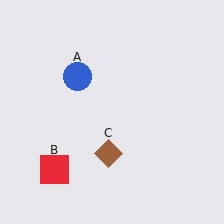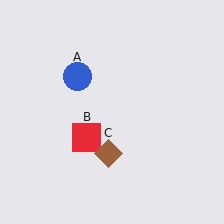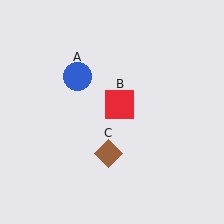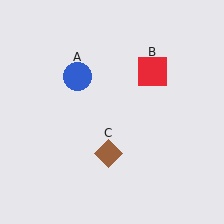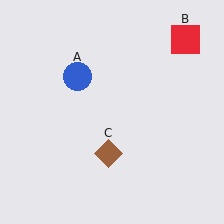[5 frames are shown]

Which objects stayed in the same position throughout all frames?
Blue circle (object A) and brown diamond (object C) remained stationary.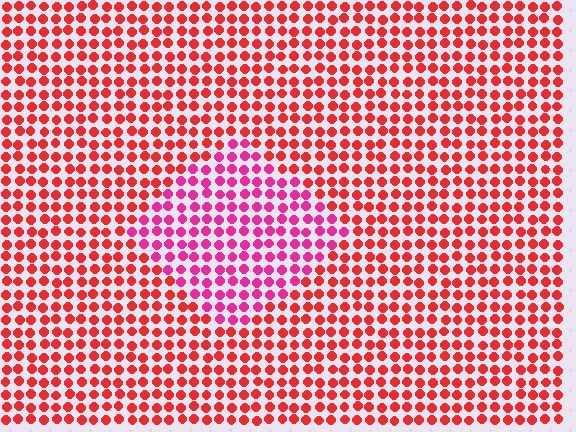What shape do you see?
I see a diamond.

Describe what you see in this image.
The image is filled with small red elements in a uniform arrangement. A diamond-shaped region is visible where the elements are tinted to a slightly different hue, forming a subtle color boundary.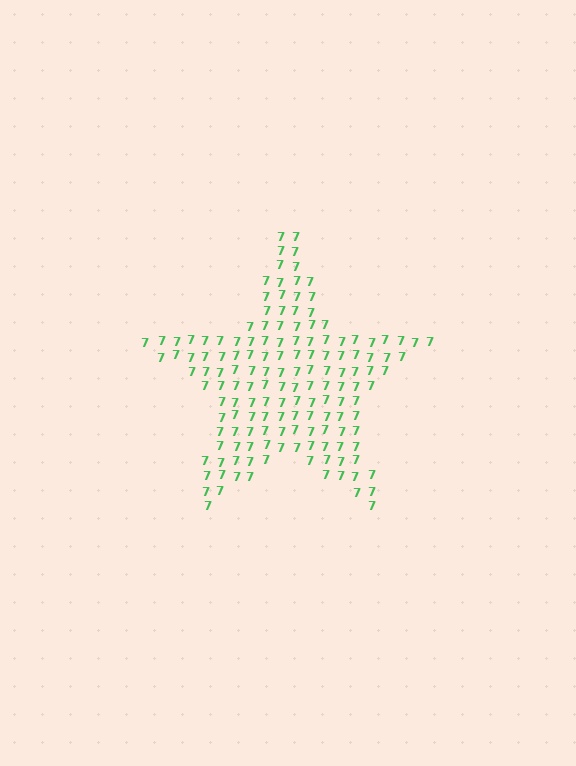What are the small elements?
The small elements are digit 7's.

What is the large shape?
The large shape is a star.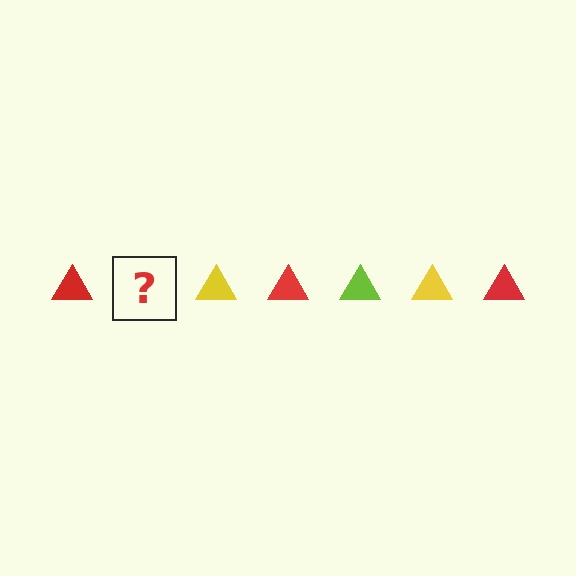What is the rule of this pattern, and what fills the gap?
The rule is that the pattern cycles through red, lime, yellow triangles. The gap should be filled with a lime triangle.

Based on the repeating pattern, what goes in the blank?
The blank should be a lime triangle.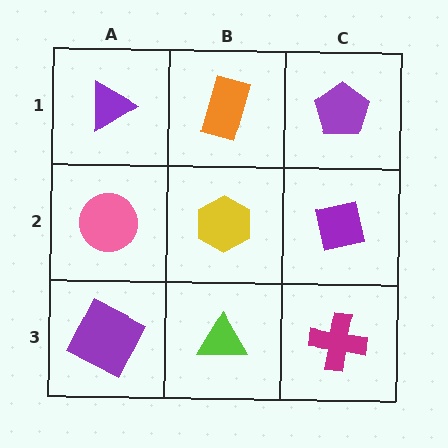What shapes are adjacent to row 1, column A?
A pink circle (row 2, column A), an orange rectangle (row 1, column B).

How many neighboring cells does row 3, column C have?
2.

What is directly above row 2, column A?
A purple triangle.